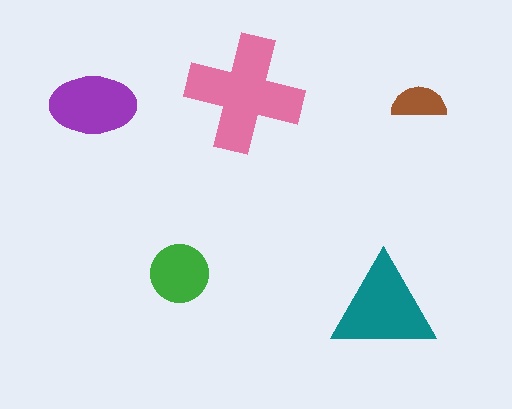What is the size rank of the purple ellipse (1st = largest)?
3rd.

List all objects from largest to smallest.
The pink cross, the teal triangle, the purple ellipse, the green circle, the brown semicircle.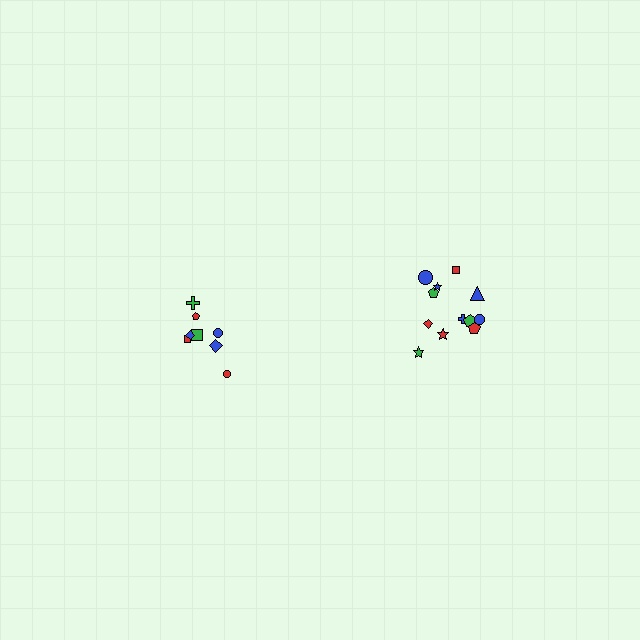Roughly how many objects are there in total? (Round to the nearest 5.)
Roughly 20 objects in total.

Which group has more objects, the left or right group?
The right group.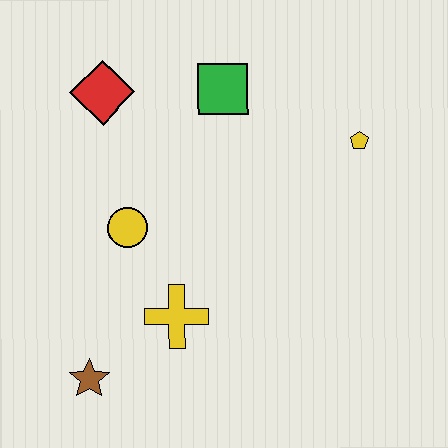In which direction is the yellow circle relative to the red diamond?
The yellow circle is below the red diamond.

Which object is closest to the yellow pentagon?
The green square is closest to the yellow pentagon.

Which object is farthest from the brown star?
The yellow pentagon is farthest from the brown star.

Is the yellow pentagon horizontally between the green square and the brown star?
No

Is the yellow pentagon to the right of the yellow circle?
Yes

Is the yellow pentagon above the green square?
No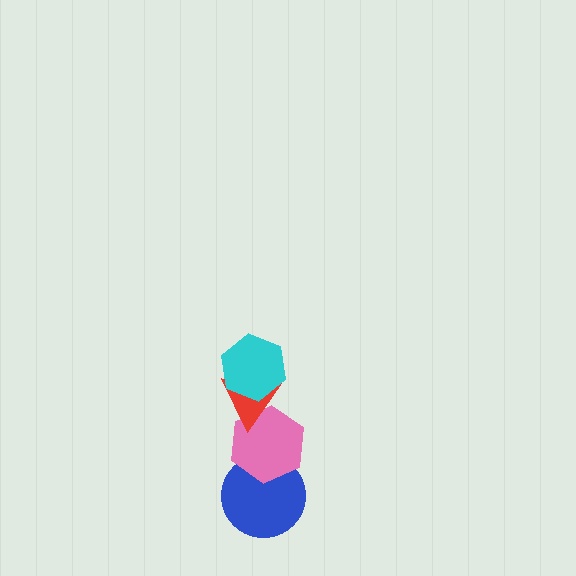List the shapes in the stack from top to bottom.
From top to bottom: the cyan hexagon, the red triangle, the pink hexagon, the blue circle.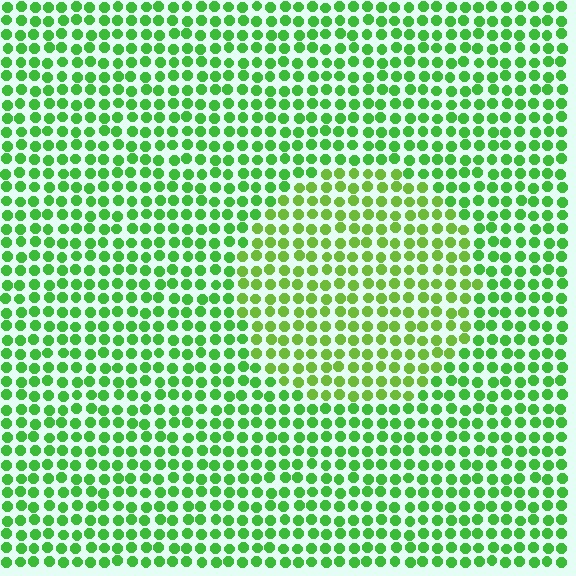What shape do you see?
I see a circle.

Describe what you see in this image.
The image is filled with small green elements in a uniform arrangement. A circle-shaped region is visible where the elements are tinted to a slightly different hue, forming a subtle color boundary.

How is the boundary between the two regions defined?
The boundary is defined purely by a slight shift in hue (about 23 degrees). Spacing, size, and orientation are identical on both sides.